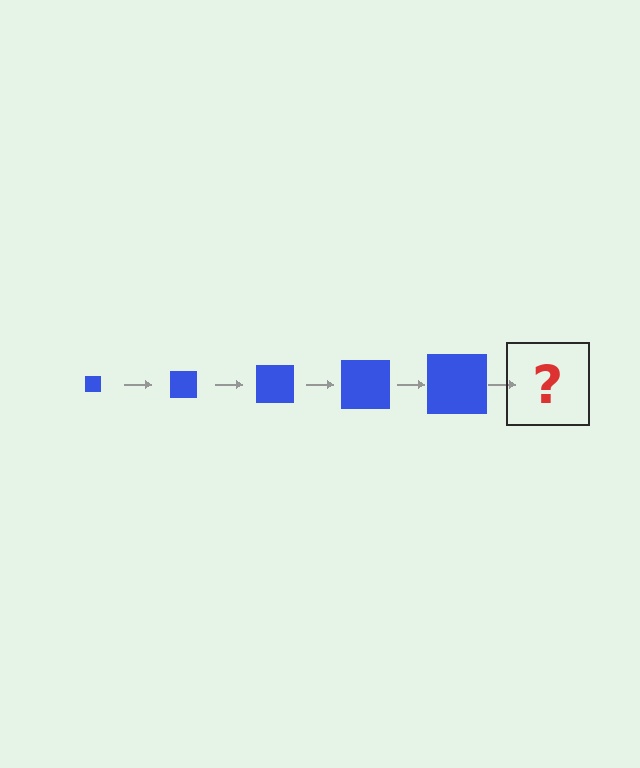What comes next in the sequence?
The next element should be a blue square, larger than the previous one.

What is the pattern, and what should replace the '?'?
The pattern is that the square gets progressively larger each step. The '?' should be a blue square, larger than the previous one.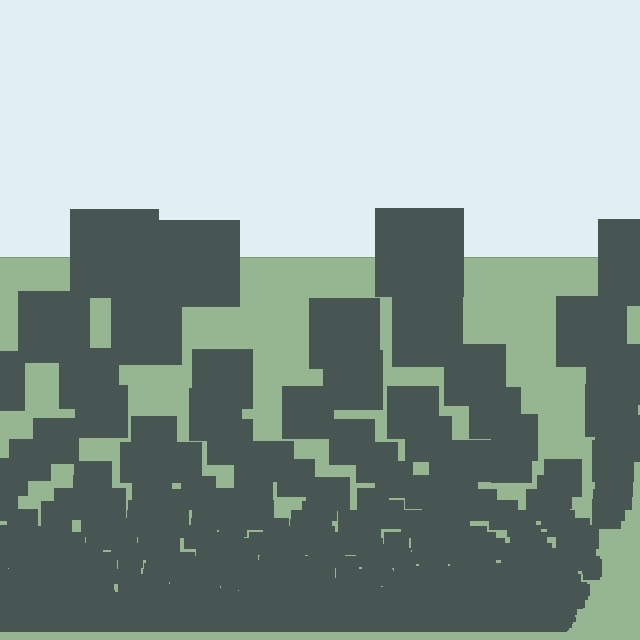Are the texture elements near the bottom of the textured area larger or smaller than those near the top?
Smaller. The gradient is inverted — elements near the bottom are smaller and denser.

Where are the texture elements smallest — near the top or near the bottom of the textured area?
Near the bottom.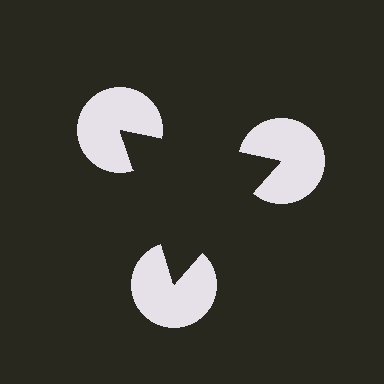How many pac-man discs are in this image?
There are 3 — one at each vertex of the illusory triangle.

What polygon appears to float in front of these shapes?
An illusory triangle — its edges are inferred from the aligned wedge cuts in the pac-man discs, not physically drawn.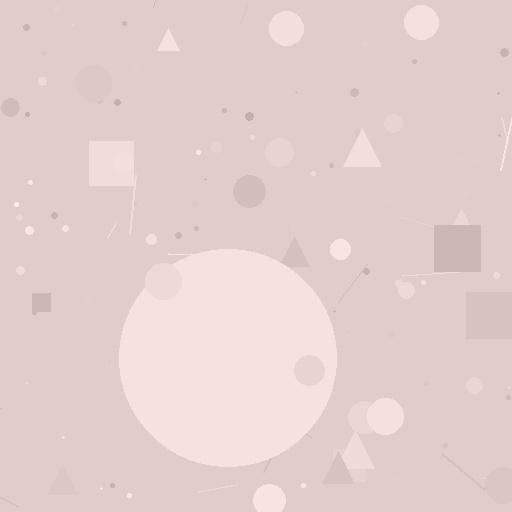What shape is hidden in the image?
A circle is hidden in the image.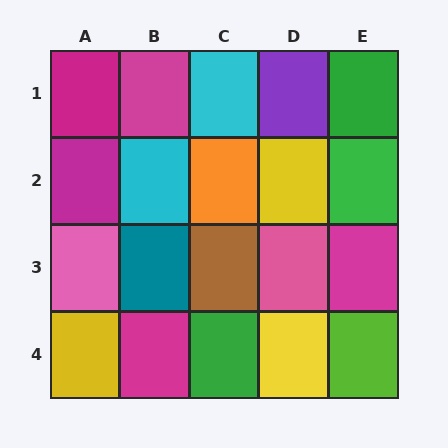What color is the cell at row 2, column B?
Cyan.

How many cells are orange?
1 cell is orange.